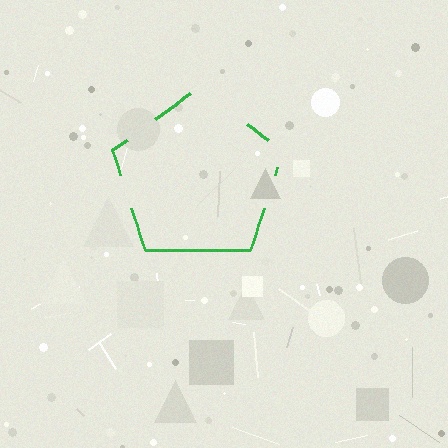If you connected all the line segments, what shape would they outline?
They would outline a pentagon.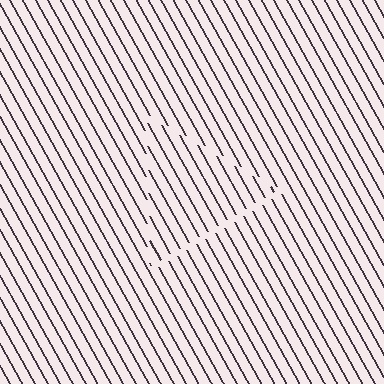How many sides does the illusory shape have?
3 sides — the line-ends trace a triangle.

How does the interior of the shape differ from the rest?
The interior of the shape contains the same grating, shifted by half a period — the contour is defined by the phase discontinuity where line-ends from the inner and outer gratings abut.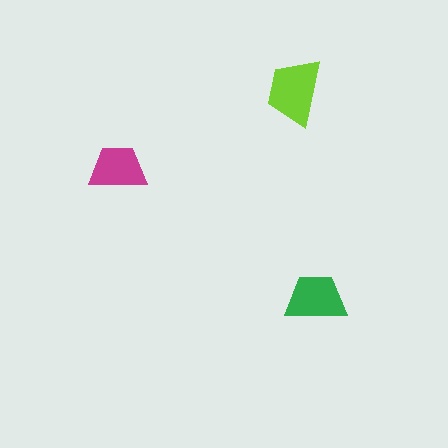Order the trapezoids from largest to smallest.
the lime one, the green one, the magenta one.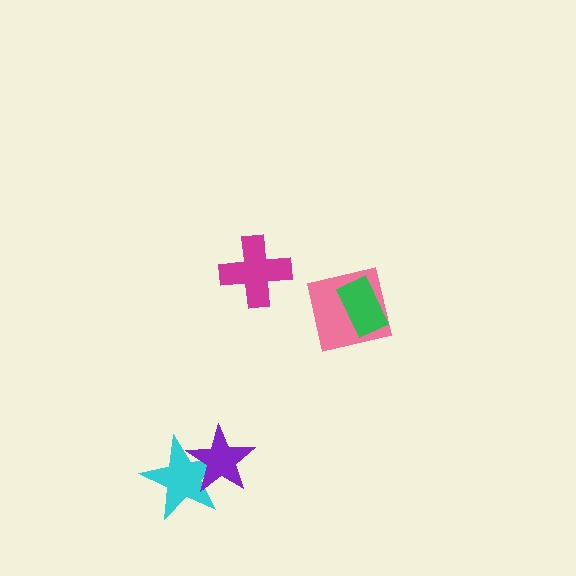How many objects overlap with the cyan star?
1 object overlaps with the cyan star.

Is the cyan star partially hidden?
Yes, it is partially covered by another shape.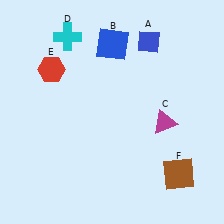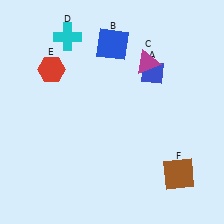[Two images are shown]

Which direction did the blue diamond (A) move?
The blue diamond (A) moved down.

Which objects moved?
The objects that moved are: the blue diamond (A), the magenta triangle (C).